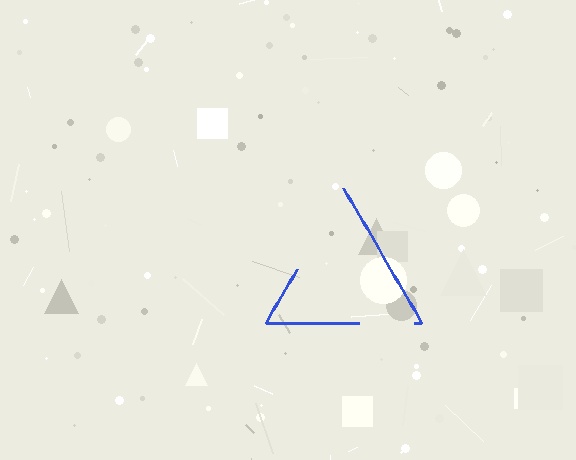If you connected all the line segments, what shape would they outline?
They would outline a triangle.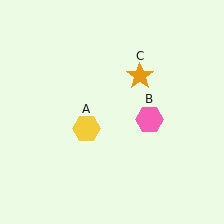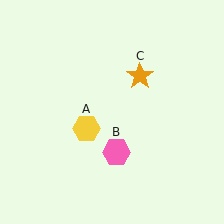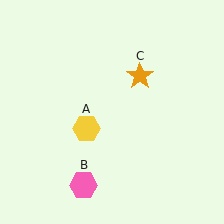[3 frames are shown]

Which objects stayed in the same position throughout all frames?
Yellow hexagon (object A) and orange star (object C) remained stationary.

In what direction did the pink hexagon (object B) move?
The pink hexagon (object B) moved down and to the left.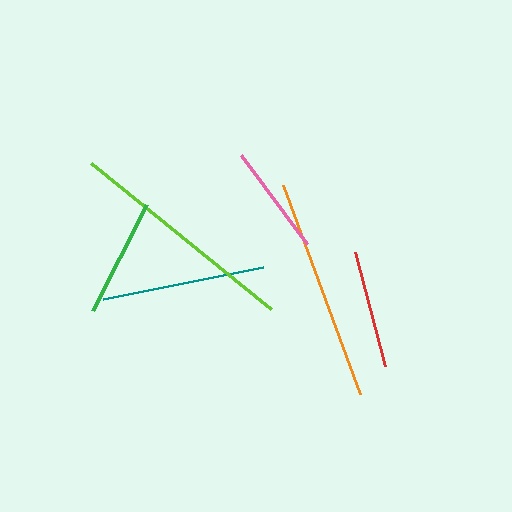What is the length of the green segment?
The green segment is approximately 119 pixels long.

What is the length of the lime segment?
The lime segment is approximately 231 pixels long.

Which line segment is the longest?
The lime line is the longest at approximately 231 pixels.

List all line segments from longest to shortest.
From longest to shortest: lime, orange, teal, green, red, pink.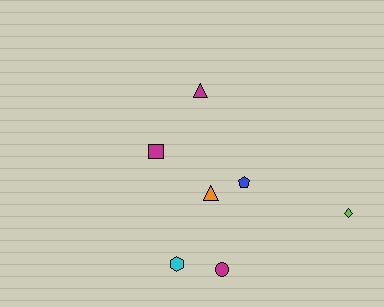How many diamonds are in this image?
There is 1 diamond.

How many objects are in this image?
There are 7 objects.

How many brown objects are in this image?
There are no brown objects.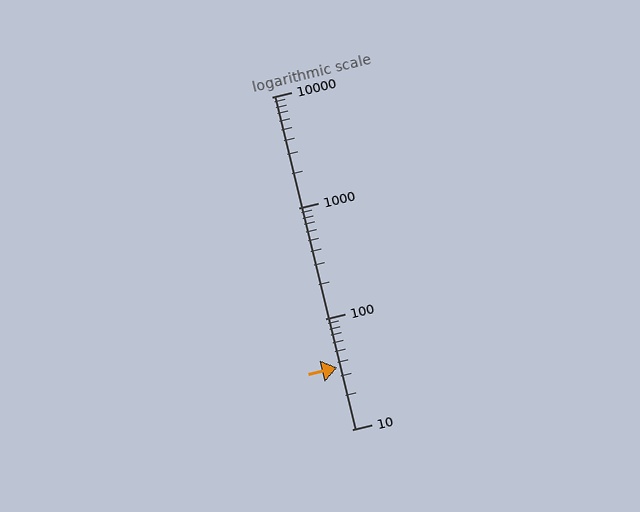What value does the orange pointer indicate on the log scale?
The pointer indicates approximately 36.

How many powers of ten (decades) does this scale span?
The scale spans 3 decades, from 10 to 10000.